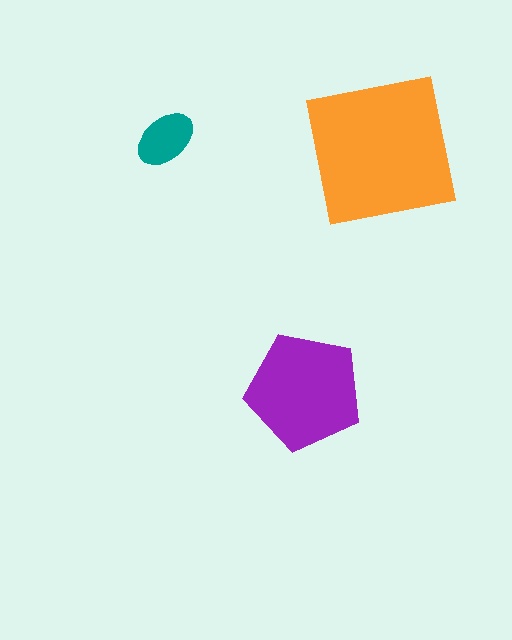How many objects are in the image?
There are 3 objects in the image.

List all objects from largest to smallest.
The orange square, the purple pentagon, the teal ellipse.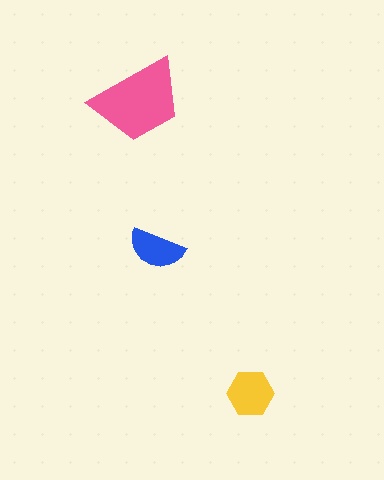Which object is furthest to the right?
The yellow hexagon is rightmost.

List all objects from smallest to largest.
The blue semicircle, the yellow hexagon, the pink trapezoid.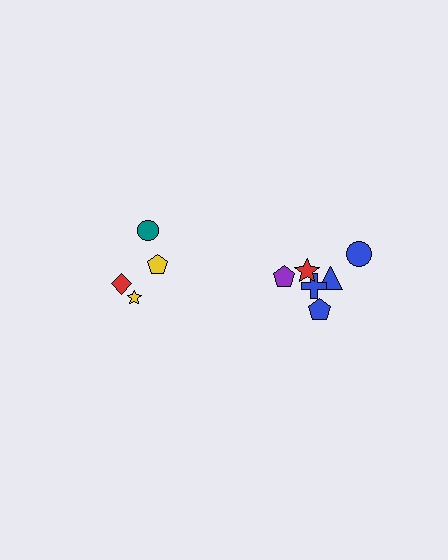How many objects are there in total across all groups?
There are 10 objects.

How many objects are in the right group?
There are 6 objects.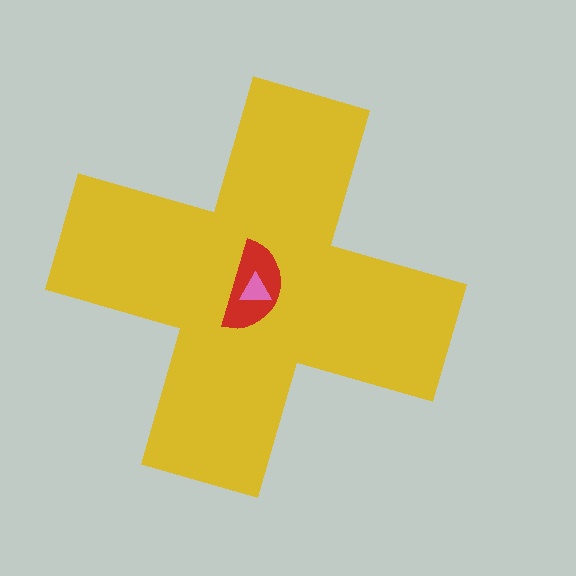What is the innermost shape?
The pink triangle.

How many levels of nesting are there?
3.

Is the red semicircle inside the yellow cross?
Yes.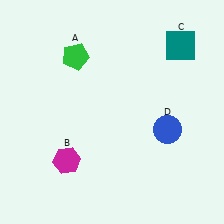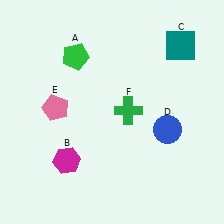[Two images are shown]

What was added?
A pink pentagon (E), a green cross (F) were added in Image 2.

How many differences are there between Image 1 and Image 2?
There are 2 differences between the two images.